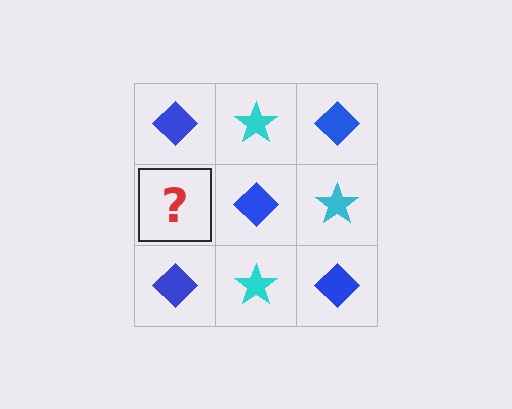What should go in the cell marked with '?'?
The missing cell should contain a cyan star.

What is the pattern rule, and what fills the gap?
The rule is that it alternates blue diamond and cyan star in a checkerboard pattern. The gap should be filled with a cyan star.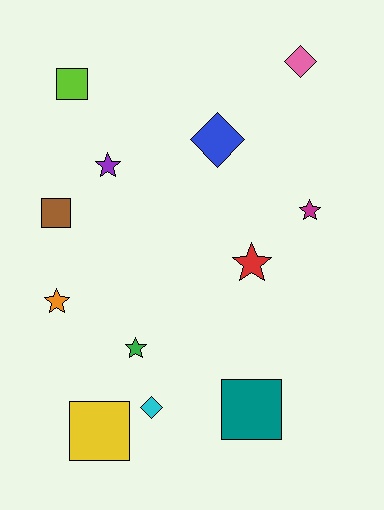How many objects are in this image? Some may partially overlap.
There are 12 objects.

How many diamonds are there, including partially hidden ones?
There are 3 diamonds.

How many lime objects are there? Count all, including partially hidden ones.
There is 1 lime object.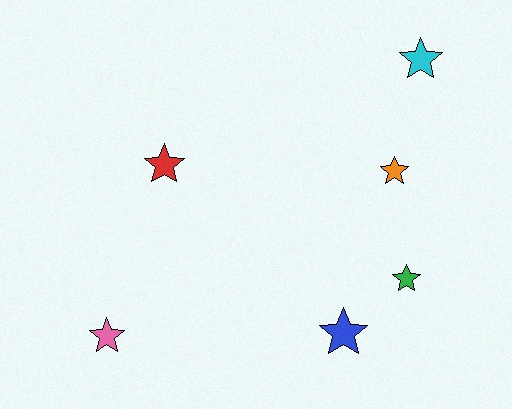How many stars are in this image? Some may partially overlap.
There are 6 stars.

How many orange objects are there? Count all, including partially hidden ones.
There is 1 orange object.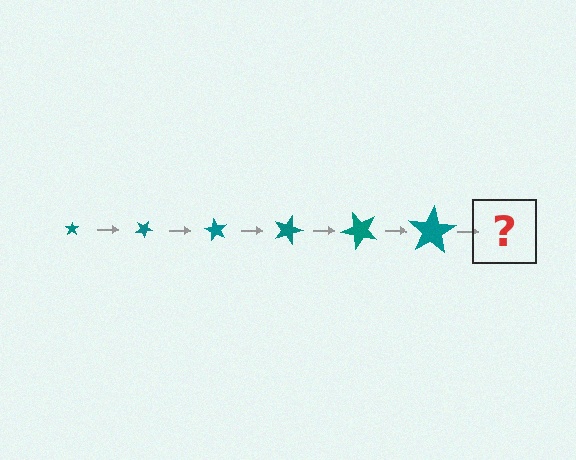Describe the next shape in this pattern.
It should be a star, larger than the previous one and rotated 180 degrees from the start.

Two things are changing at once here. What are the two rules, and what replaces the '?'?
The two rules are that the star grows larger each step and it rotates 30 degrees each step. The '?' should be a star, larger than the previous one and rotated 180 degrees from the start.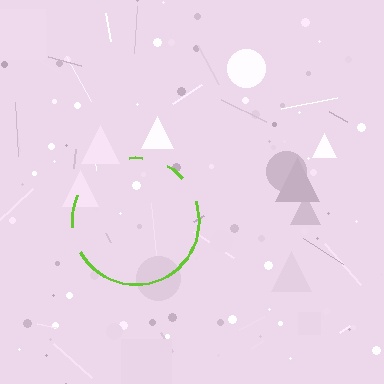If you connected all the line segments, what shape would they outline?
They would outline a circle.